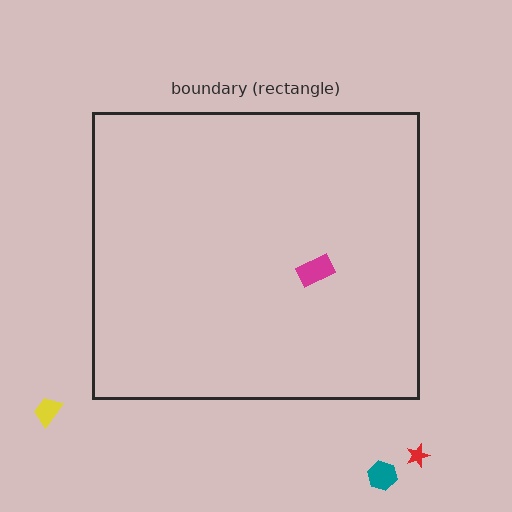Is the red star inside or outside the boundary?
Outside.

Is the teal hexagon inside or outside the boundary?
Outside.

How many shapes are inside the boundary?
1 inside, 3 outside.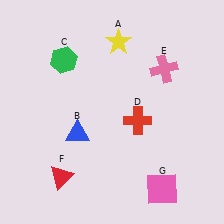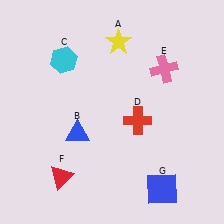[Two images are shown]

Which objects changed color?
C changed from green to cyan. G changed from pink to blue.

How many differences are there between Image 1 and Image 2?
There are 2 differences between the two images.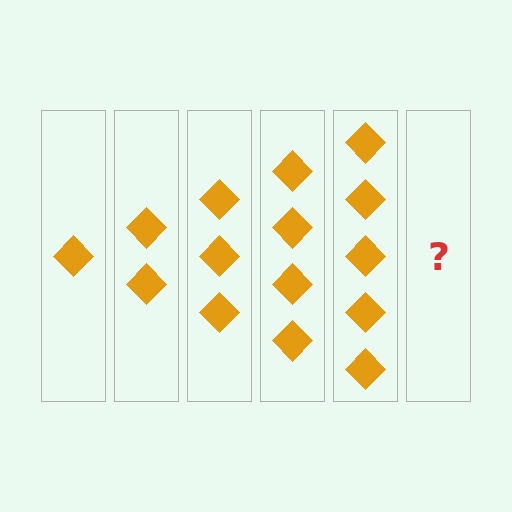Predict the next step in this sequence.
The next step is 6 diamonds.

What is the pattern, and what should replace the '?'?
The pattern is that each step adds one more diamond. The '?' should be 6 diamonds.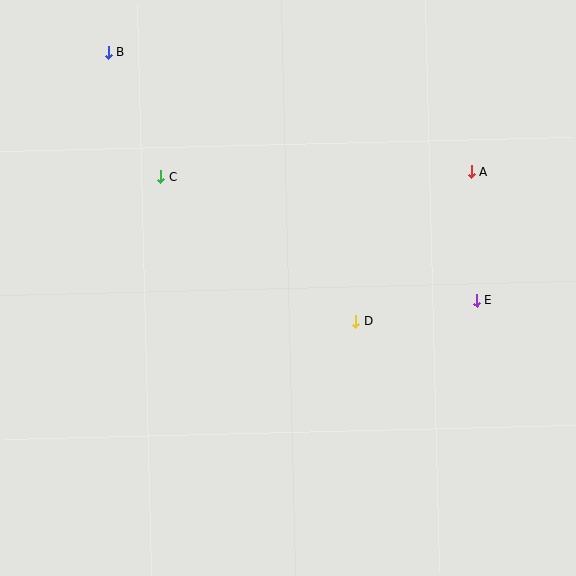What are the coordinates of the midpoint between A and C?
The midpoint between A and C is at (316, 175).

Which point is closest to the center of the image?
Point D at (356, 321) is closest to the center.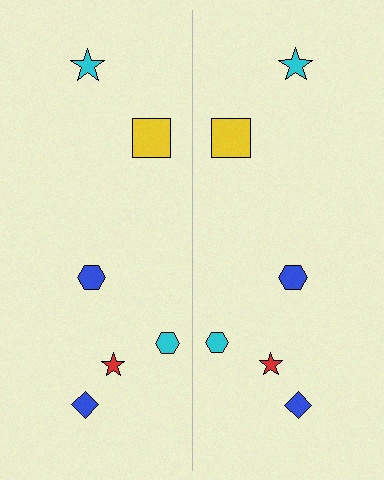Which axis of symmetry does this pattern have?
The pattern has a vertical axis of symmetry running through the center of the image.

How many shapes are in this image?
There are 12 shapes in this image.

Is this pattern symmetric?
Yes, this pattern has bilateral (reflection) symmetry.